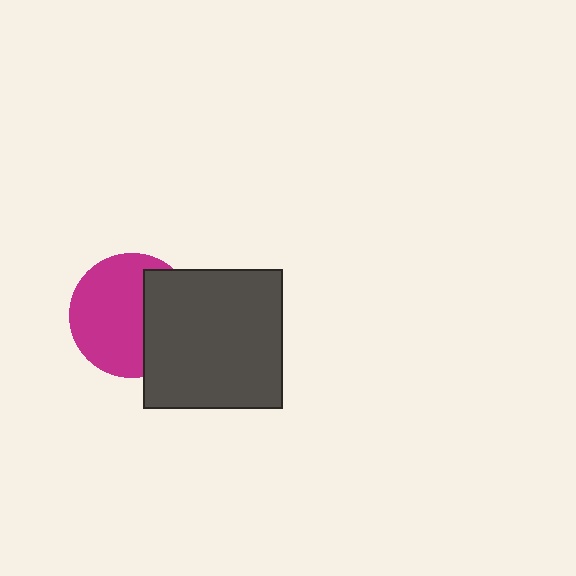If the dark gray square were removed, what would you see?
You would see the complete magenta circle.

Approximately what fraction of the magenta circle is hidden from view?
Roughly 36% of the magenta circle is hidden behind the dark gray square.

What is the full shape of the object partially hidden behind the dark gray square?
The partially hidden object is a magenta circle.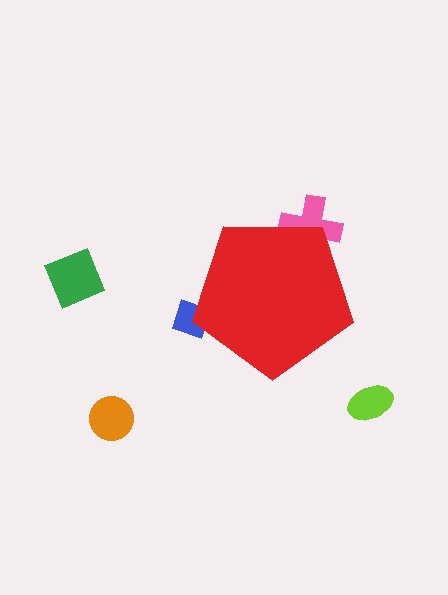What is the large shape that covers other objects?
A red pentagon.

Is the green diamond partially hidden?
No, the green diamond is fully visible.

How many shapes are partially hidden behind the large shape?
2 shapes are partially hidden.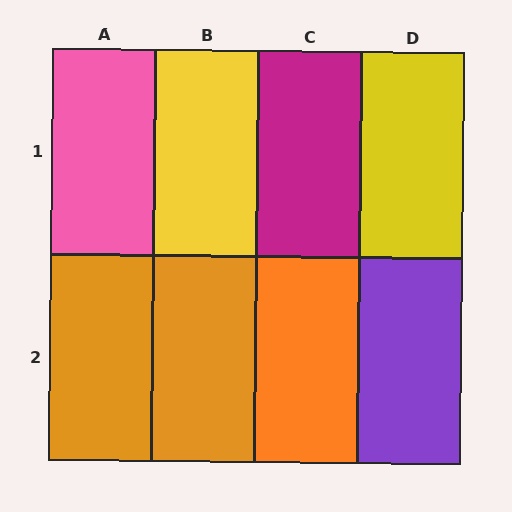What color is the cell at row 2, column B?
Orange.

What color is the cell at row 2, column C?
Orange.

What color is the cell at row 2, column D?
Purple.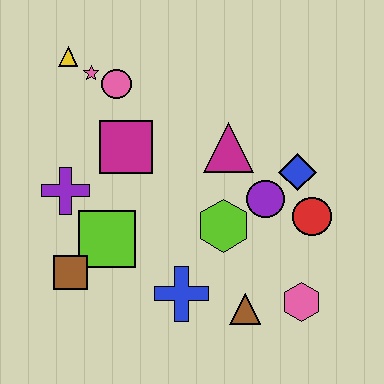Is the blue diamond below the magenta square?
Yes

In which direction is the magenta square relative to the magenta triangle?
The magenta square is to the left of the magenta triangle.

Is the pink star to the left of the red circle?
Yes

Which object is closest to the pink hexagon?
The brown triangle is closest to the pink hexagon.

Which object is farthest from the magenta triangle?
The brown square is farthest from the magenta triangle.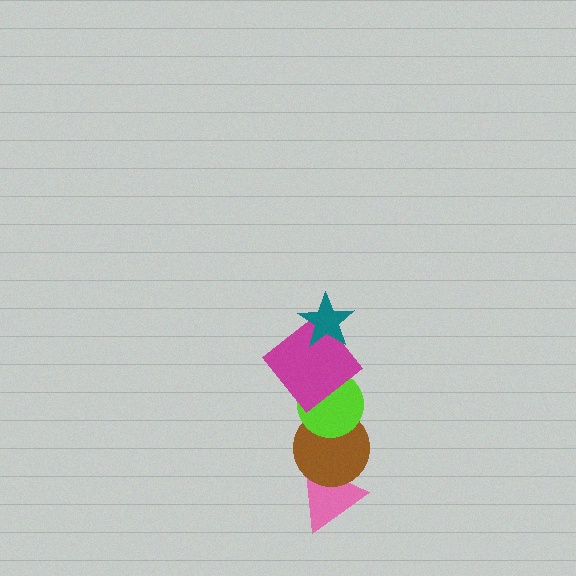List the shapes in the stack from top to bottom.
From top to bottom: the teal star, the magenta diamond, the lime circle, the brown circle, the pink triangle.